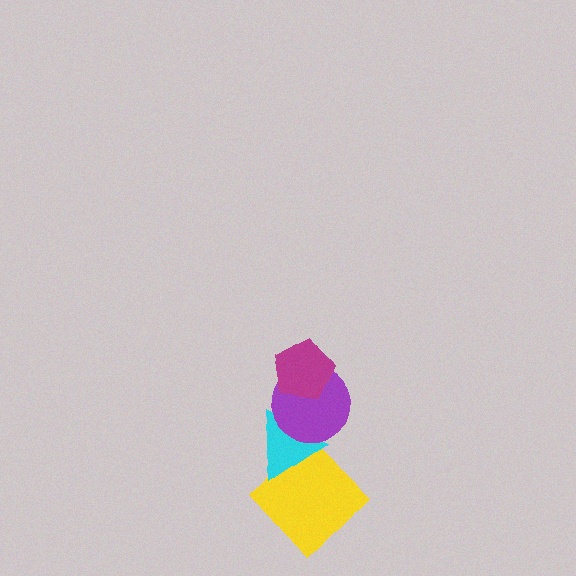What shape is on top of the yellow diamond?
The cyan triangle is on top of the yellow diamond.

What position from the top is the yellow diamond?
The yellow diamond is 4th from the top.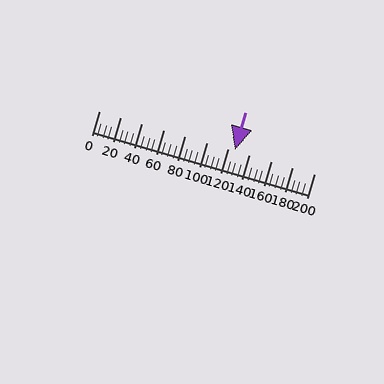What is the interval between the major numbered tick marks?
The major tick marks are spaced 20 units apart.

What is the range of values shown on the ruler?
The ruler shows values from 0 to 200.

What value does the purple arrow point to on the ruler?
The purple arrow points to approximately 126.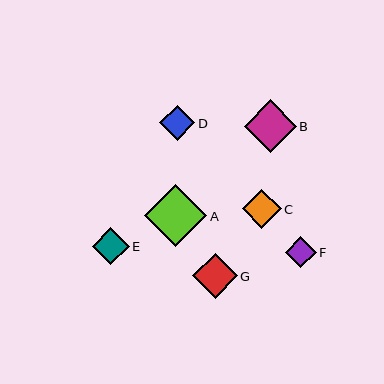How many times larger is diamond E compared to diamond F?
Diamond E is approximately 1.2 times the size of diamond F.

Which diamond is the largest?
Diamond A is the largest with a size of approximately 62 pixels.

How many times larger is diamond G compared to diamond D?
Diamond G is approximately 1.3 times the size of diamond D.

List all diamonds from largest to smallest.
From largest to smallest: A, B, G, C, E, D, F.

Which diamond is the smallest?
Diamond F is the smallest with a size of approximately 31 pixels.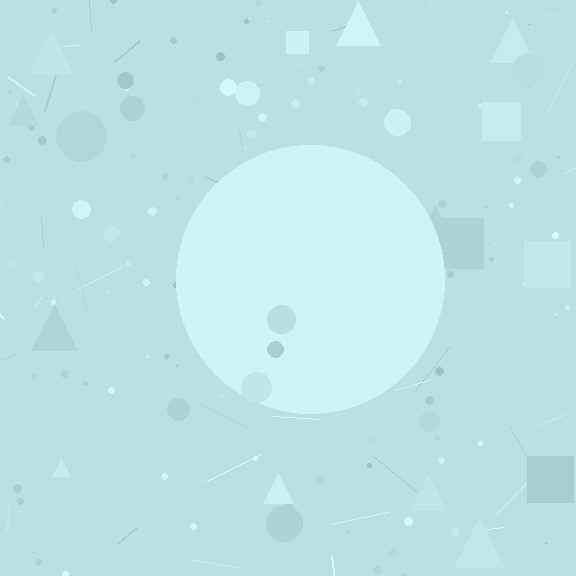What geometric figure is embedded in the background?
A circle is embedded in the background.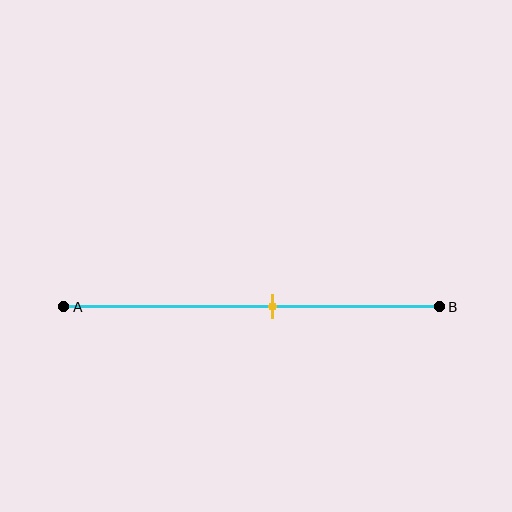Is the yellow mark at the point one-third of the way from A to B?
No, the mark is at about 55% from A, not at the 33% one-third point.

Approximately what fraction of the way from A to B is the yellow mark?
The yellow mark is approximately 55% of the way from A to B.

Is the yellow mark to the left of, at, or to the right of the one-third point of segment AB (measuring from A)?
The yellow mark is to the right of the one-third point of segment AB.